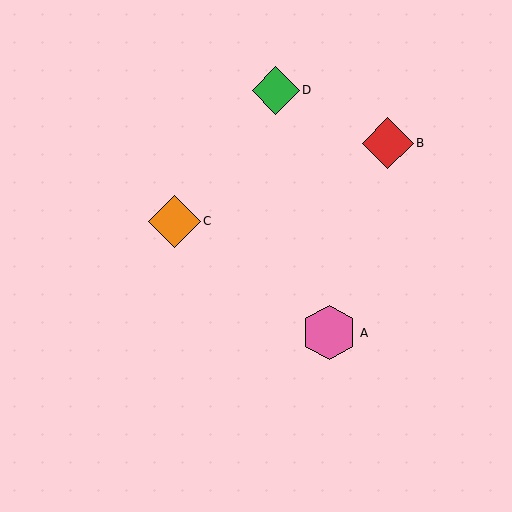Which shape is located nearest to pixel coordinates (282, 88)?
The green diamond (labeled D) at (276, 90) is nearest to that location.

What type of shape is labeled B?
Shape B is a red diamond.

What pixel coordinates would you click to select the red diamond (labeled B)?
Click at (388, 143) to select the red diamond B.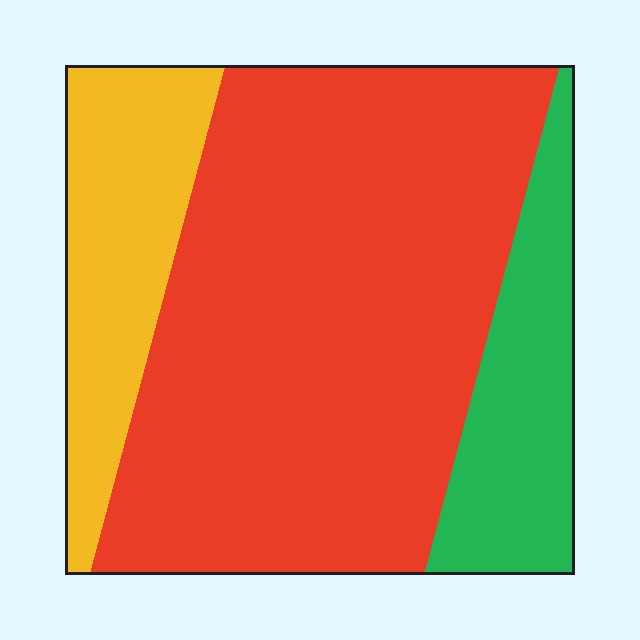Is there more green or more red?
Red.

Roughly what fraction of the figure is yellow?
Yellow takes up about one sixth (1/6) of the figure.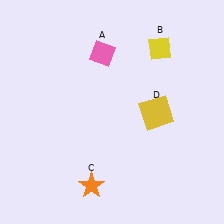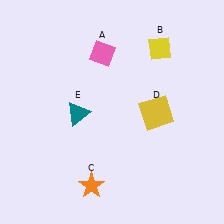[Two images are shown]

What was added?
A teal triangle (E) was added in Image 2.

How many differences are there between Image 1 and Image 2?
There is 1 difference between the two images.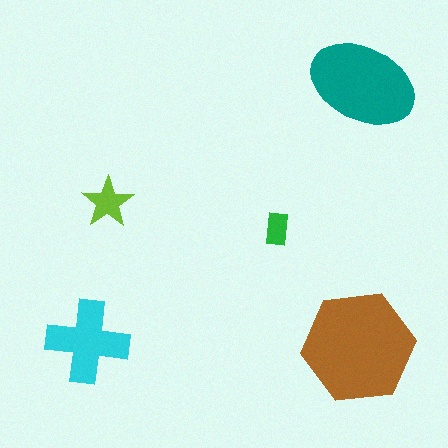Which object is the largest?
The brown hexagon.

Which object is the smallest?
The green rectangle.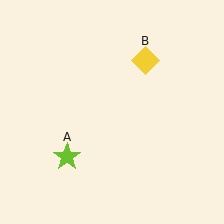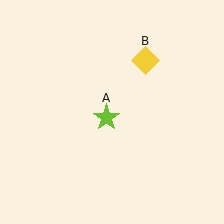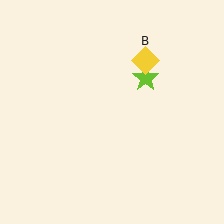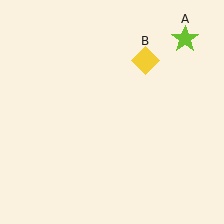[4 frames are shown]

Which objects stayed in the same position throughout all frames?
Yellow diamond (object B) remained stationary.